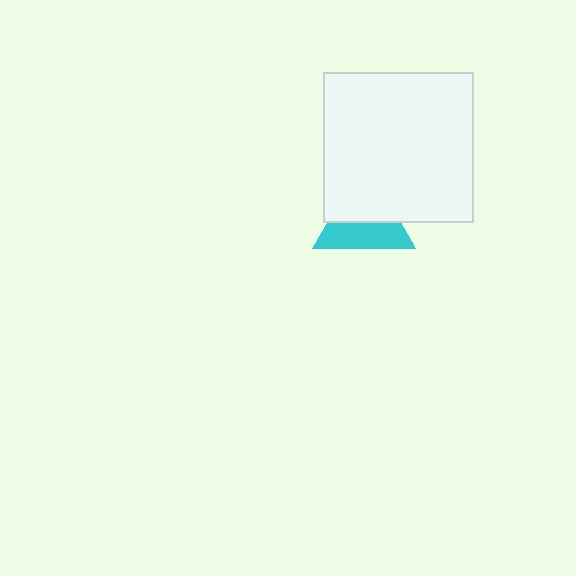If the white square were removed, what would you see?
You would see the complete cyan triangle.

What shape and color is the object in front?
The object in front is a white square.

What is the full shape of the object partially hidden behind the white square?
The partially hidden object is a cyan triangle.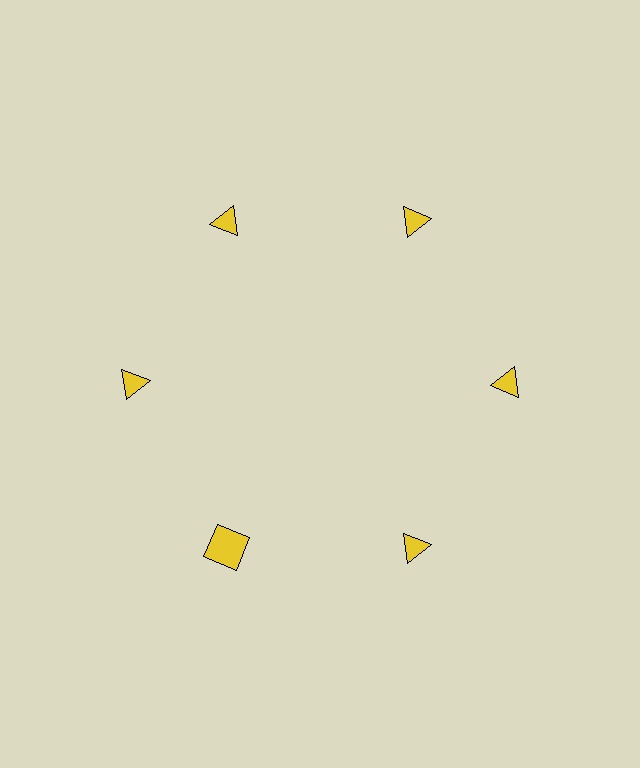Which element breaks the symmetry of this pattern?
The yellow square at roughly the 7 o'clock position breaks the symmetry. All other shapes are yellow triangles.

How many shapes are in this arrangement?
There are 6 shapes arranged in a ring pattern.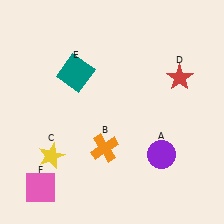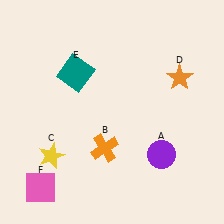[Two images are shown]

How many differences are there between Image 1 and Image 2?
There is 1 difference between the two images.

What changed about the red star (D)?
In Image 1, D is red. In Image 2, it changed to orange.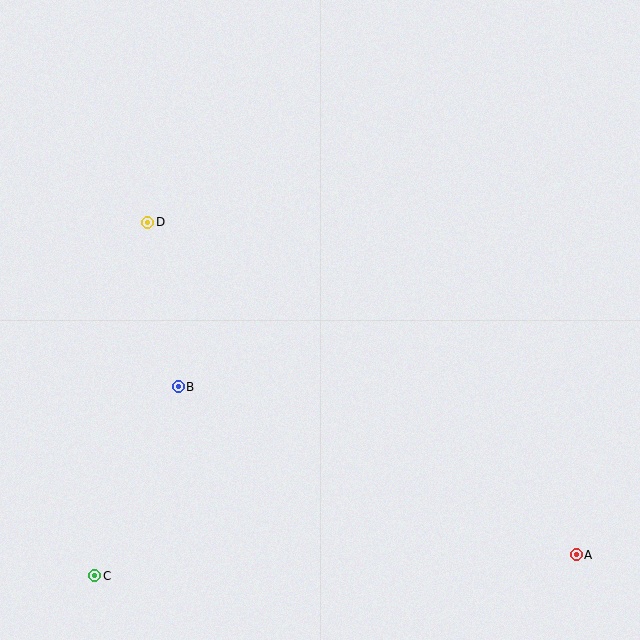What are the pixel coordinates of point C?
Point C is at (95, 576).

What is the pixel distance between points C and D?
The distance between C and D is 357 pixels.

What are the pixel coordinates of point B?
Point B is at (178, 387).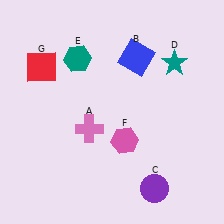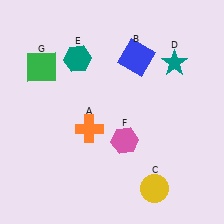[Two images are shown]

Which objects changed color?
A changed from pink to orange. C changed from purple to yellow. G changed from red to green.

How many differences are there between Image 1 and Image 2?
There are 3 differences between the two images.